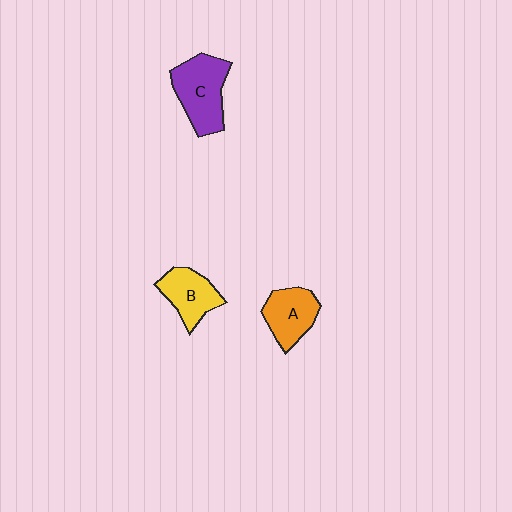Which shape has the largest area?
Shape C (purple).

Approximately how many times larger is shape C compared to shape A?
Approximately 1.3 times.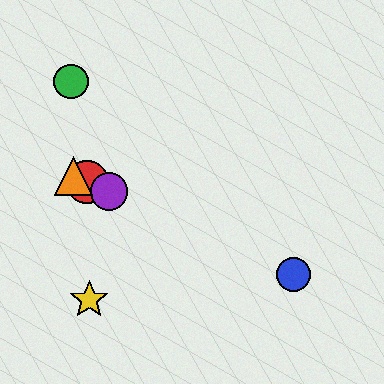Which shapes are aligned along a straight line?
The red circle, the blue circle, the purple circle, the orange triangle are aligned along a straight line.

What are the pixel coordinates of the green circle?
The green circle is at (71, 81).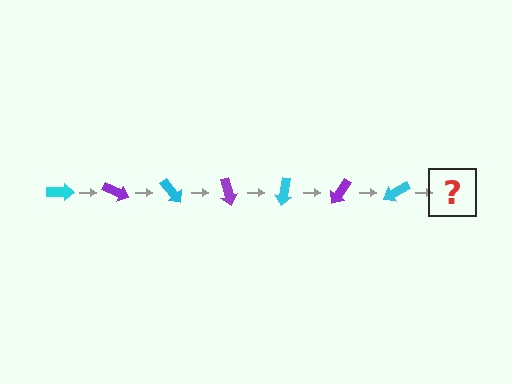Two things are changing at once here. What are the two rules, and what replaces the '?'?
The two rules are that it rotates 25 degrees each step and the color cycles through cyan and purple. The '?' should be a purple arrow, rotated 175 degrees from the start.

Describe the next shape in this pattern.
It should be a purple arrow, rotated 175 degrees from the start.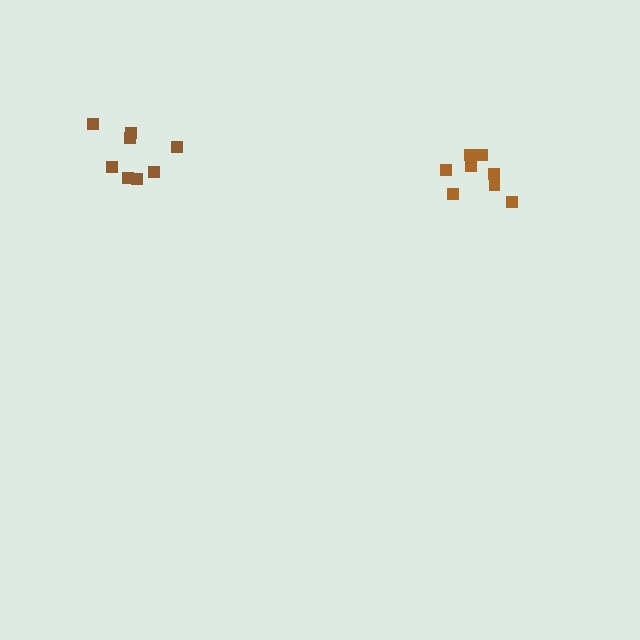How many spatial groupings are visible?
There are 2 spatial groupings.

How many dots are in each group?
Group 1: 8 dots, Group 2: 8 dots (16 total).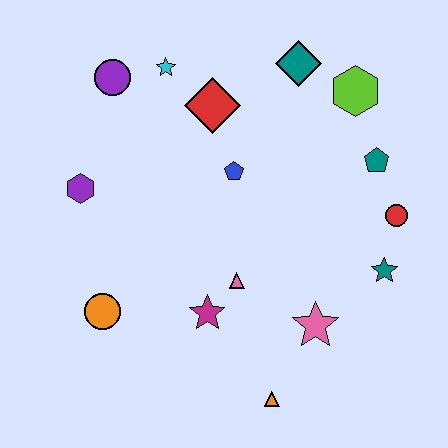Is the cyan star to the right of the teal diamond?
No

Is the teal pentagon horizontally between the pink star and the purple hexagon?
No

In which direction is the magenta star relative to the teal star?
The magenta star is to the left of the teal star.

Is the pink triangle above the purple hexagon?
No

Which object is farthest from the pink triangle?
The purple circle is farthest from the pink triangle.